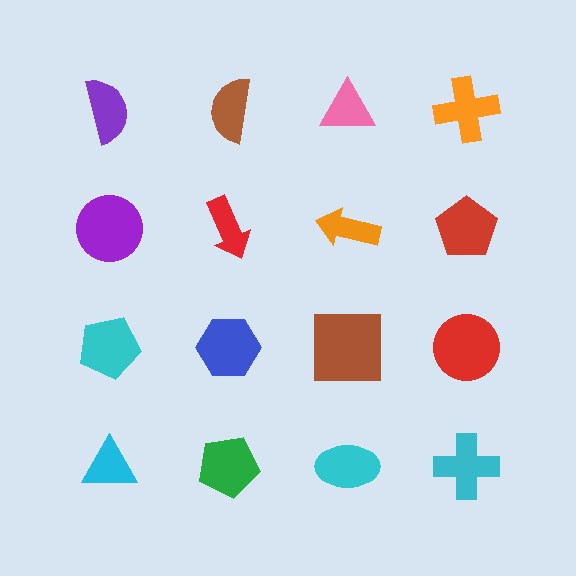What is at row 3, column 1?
A cyan pentagon.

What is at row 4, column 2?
A green pentagon.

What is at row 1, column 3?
A pink triangle.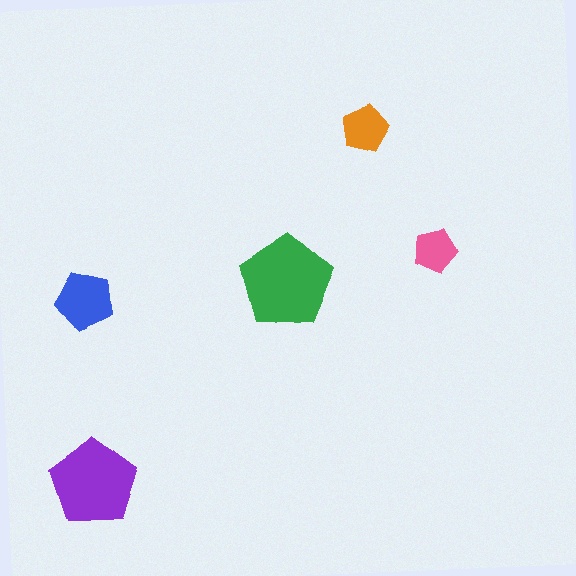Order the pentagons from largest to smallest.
the green one, the purple one, the blue one, the orange one, the pink one.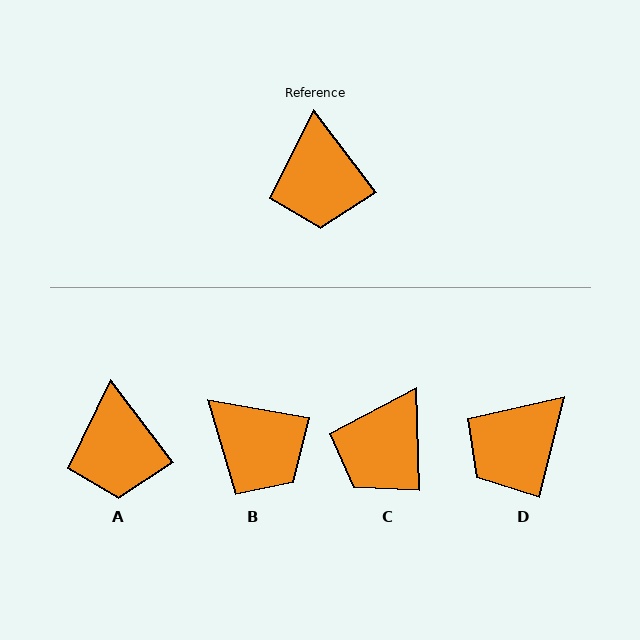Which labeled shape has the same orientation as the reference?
A.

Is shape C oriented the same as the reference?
No, it is off by about 36 degrees.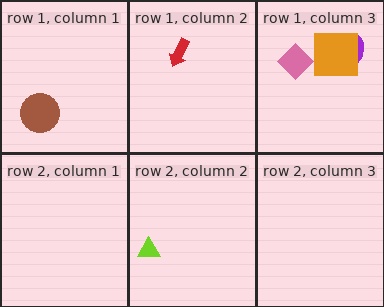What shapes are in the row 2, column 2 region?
The lime triangle.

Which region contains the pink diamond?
The row 1, column 3 region.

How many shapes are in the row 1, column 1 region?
1.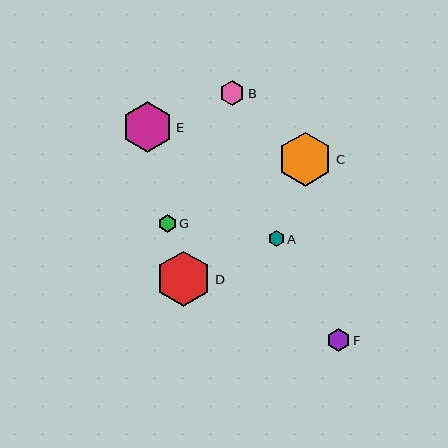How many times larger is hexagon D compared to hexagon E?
Hexagon D is approximately 1.1 times the size of hexagon E.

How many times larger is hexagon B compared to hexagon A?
Hexagon B is approximately 1.5 times the size of hexagon A.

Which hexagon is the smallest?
Hexagon A is the smallest with a size of approximately 16 pixels.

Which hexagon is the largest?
Hexagon D is the largest with a size of approximately 56 pixels.